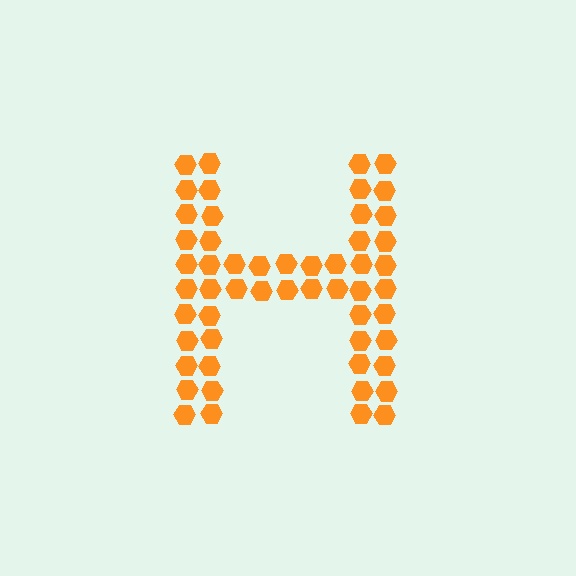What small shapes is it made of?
It is made of small hexagons.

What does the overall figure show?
The overall figure shows the letter H.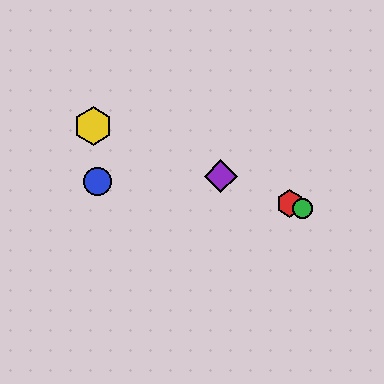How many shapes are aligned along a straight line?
4 shapes (the red hexagon, the green circle, the yellow hexagon, the purple diamond) are aligned along a straight line.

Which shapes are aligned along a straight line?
The red hexagon, the green circle, the yellow hexagon, the purple diamond are aligned along a straight line.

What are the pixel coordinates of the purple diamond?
The purple diamond is at (221, 176).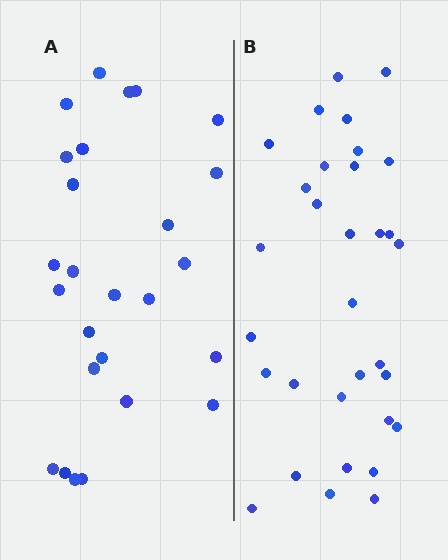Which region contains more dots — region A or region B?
Region B (the right region) has more dots.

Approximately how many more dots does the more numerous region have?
Region B has about 6 more dots than region A.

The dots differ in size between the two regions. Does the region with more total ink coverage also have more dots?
No. Region A has more total ink coverage because its dots are larger, but region B actually contains more individual dots. Total area can be misleading — the number of items is what matters here.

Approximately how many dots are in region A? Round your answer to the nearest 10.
About 30 dots. (The exact count is 26, which rounds to 30.)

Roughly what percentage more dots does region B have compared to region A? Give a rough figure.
About 25% more.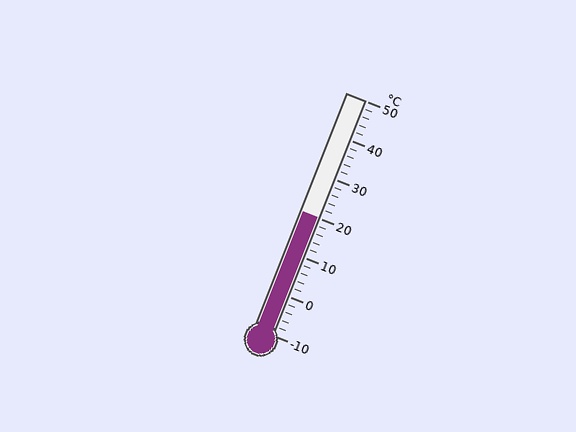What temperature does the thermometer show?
The thermometer shows approximately 20°C.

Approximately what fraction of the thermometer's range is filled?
The thermometer is filled to approximately 50% of its range.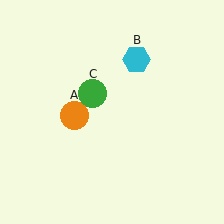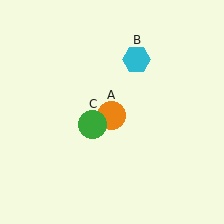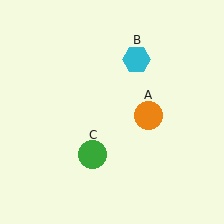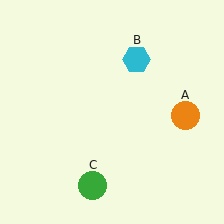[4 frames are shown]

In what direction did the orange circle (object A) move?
The orange circle (object A) moved right.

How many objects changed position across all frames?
2 objects changed position: orange circle (object A), green circle (object C).